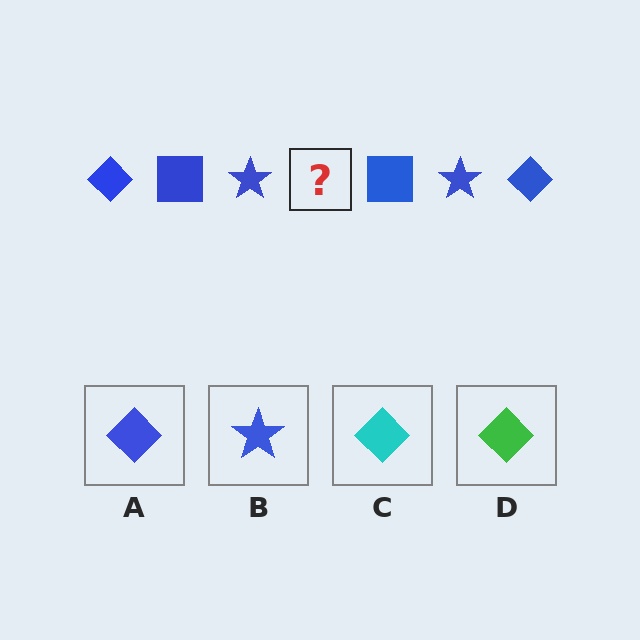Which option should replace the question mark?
Option A.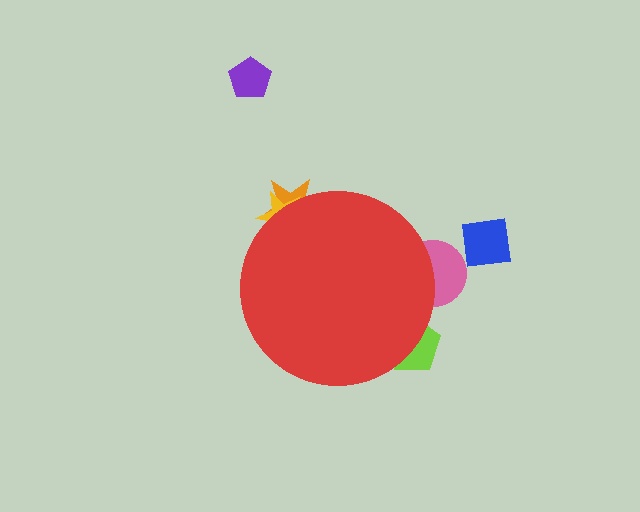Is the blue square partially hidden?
No, the blue square is fully visible.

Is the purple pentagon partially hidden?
No, the purple pentagon is fully visible.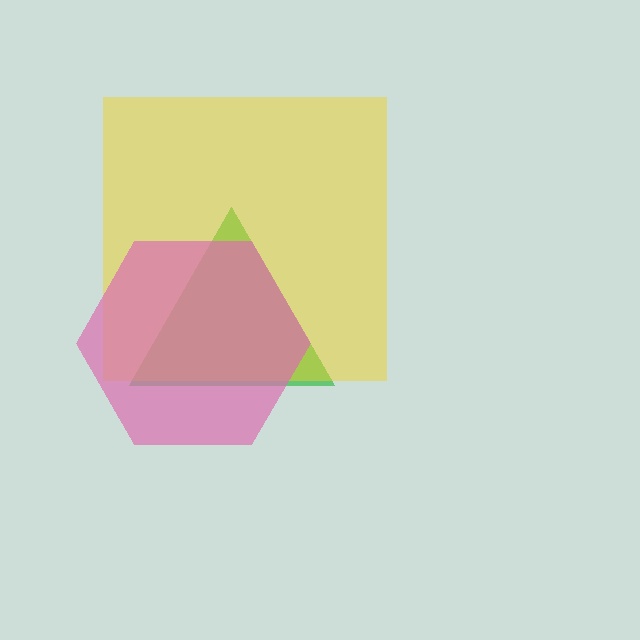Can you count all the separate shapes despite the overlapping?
Yes, there are 3 separate shapes.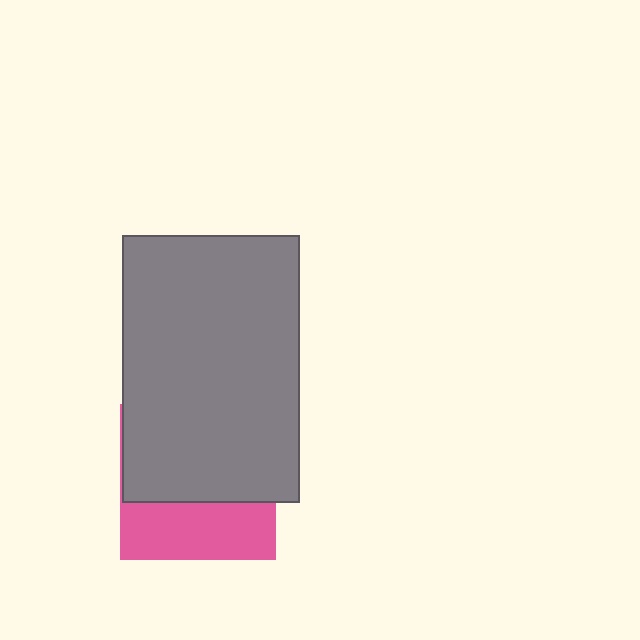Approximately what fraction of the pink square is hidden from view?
Roughly 63% of the pink square is hidden behind the gray rectangle.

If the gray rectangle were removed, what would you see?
You would see the complete pink square.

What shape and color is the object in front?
The object in front is a gray rectangle.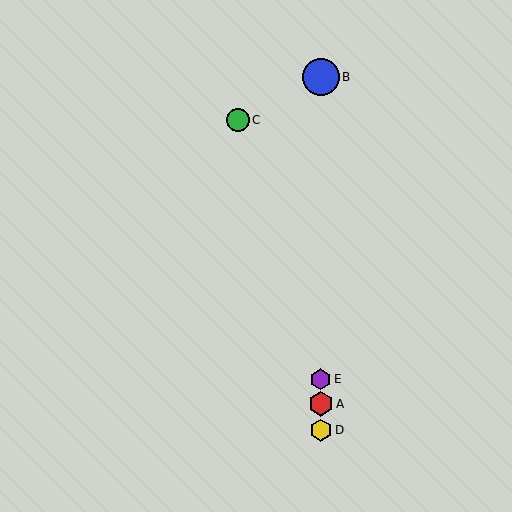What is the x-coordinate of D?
Object D is at x≈321.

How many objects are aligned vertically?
4 objects (A, B, D, E) are aligned vertically.